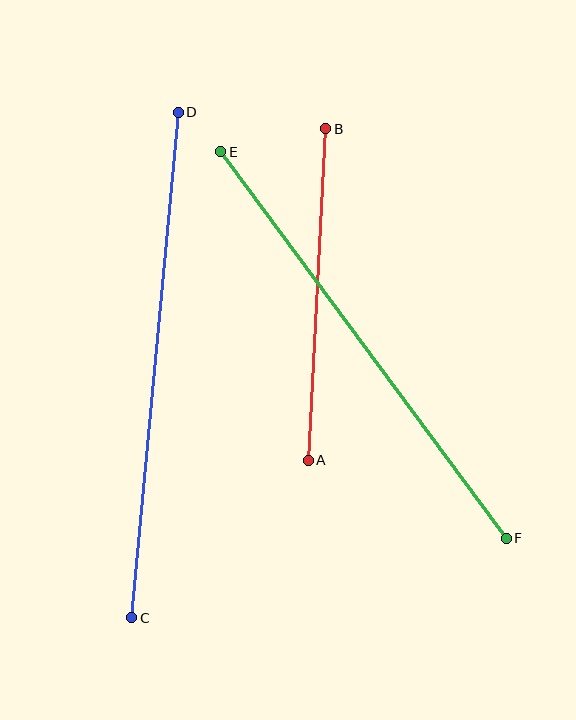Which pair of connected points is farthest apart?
Points C and D are farthest apart.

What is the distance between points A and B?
The distance is approximately 332 pixels.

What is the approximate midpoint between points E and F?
The midpoint is at approximately (363, 345) pixels.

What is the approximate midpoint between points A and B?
The midpoint is at approximately (317, 295) pixels.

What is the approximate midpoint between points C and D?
The midpoint is at approximately (155, 365) pixels.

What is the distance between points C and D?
The distance is approximately 508 pixels.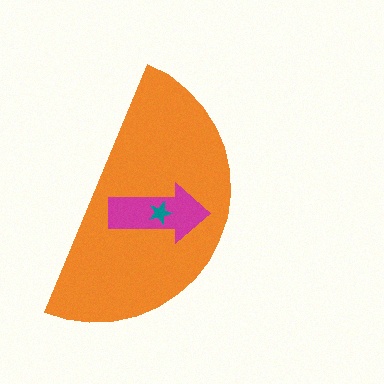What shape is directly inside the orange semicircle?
The magenta arrow.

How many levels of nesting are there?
3.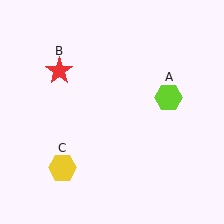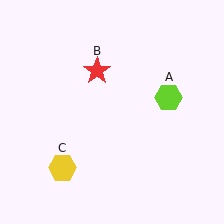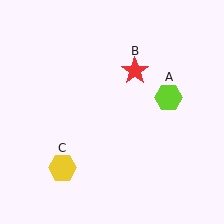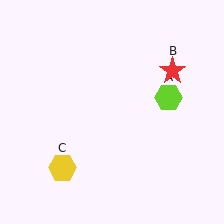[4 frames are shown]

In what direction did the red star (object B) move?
The red star (object B) moved right.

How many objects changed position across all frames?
1 object changed position: red star (object B).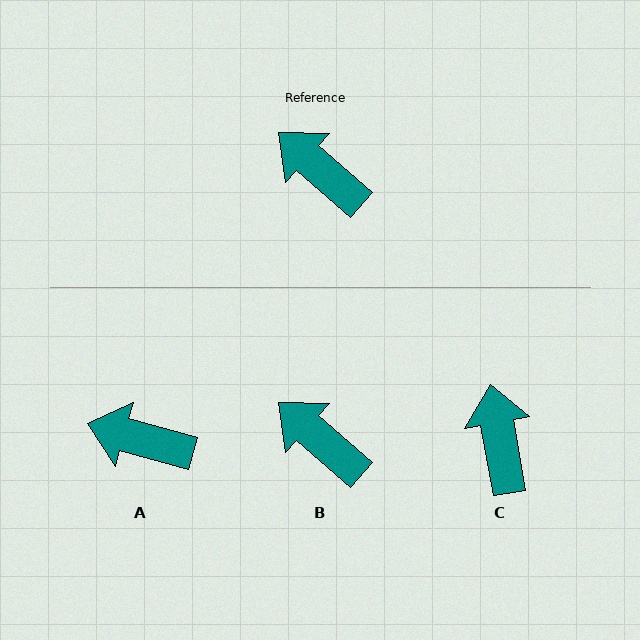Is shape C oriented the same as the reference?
No, it is off by about 39 degrees.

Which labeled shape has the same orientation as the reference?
B.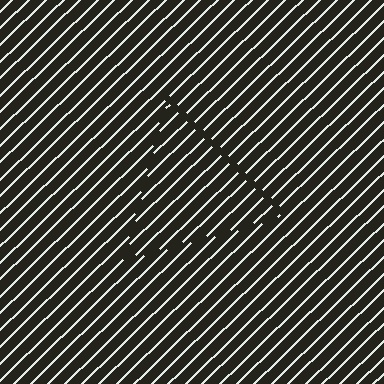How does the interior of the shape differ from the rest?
The interior of the shape contains the same grating, shifted by half a period — the contour is defined by the phase discontinuity where line-ends from the inner and outer gratings abut.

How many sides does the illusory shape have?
3 sides — the line-ends trace a triangle.